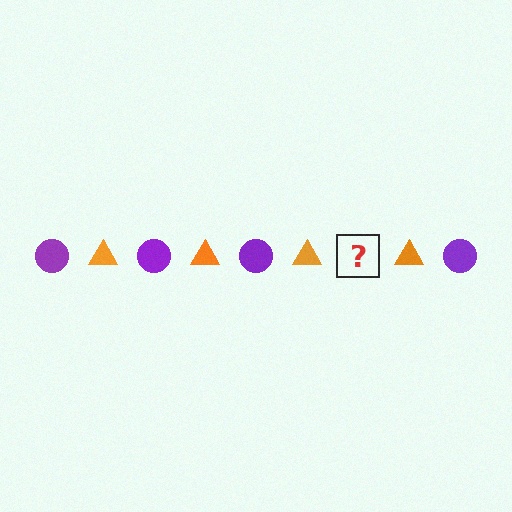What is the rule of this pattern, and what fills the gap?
The rule is that the pattern alternates between purple circle and orange triangle. The gap should be filled with a purple circle.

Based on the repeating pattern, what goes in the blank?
The blank should be a purple circle.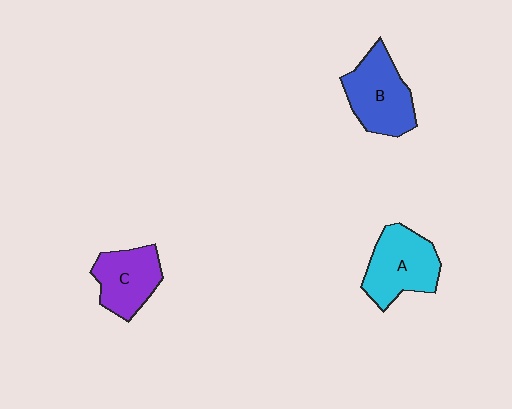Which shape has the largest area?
Shape B (blue).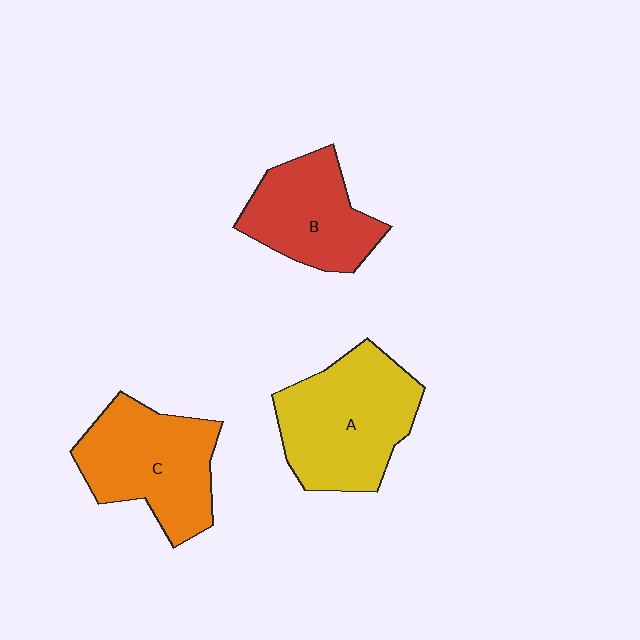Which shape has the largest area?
Shape A (yellow).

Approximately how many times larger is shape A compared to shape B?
Approximately 1.4 times.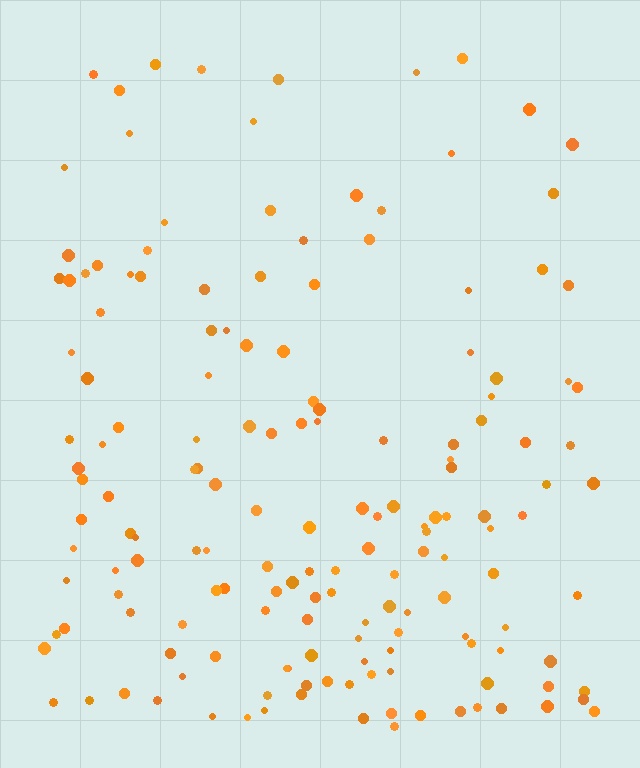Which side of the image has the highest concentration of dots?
The bottom.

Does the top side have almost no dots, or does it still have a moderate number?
Still a moderate number, just noticeably fewer than the bottom.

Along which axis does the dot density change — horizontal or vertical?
Vertical.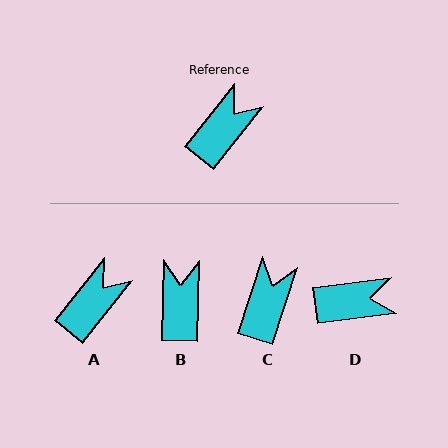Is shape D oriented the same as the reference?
No, it is off by about 44 degrees.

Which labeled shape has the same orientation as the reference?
A.